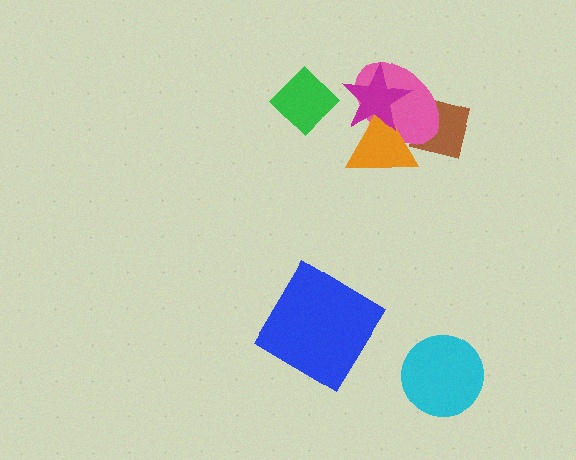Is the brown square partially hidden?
Yes, it is partially covered by another shape.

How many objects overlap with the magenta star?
2 objects overlap with the magenta star.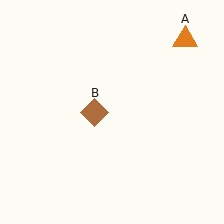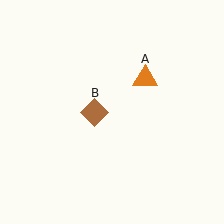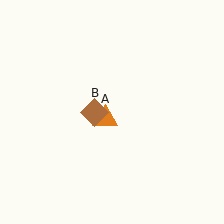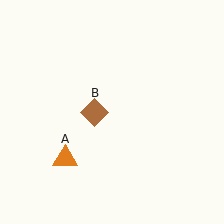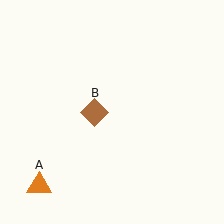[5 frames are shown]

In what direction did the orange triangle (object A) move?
The orange triangle (object A) moved down and to the left.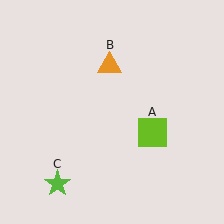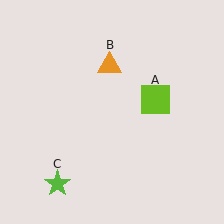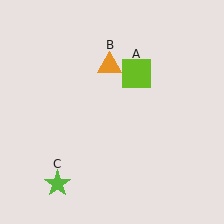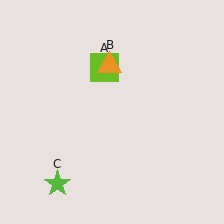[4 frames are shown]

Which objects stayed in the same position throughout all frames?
Orange triangle (object B) and lime star (object C) remained stationary.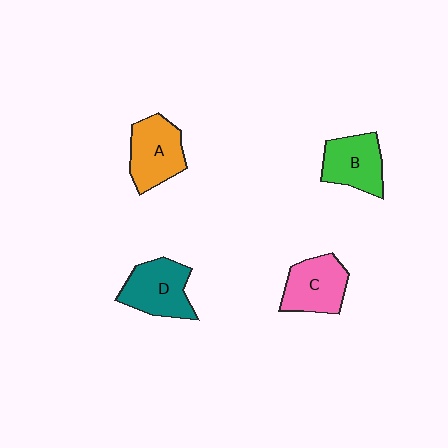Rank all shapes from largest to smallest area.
From largest to smallest: D (teal), A (orange), C (pink), B (green).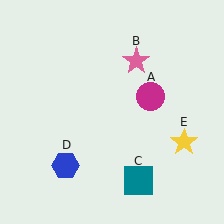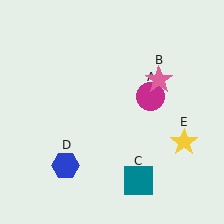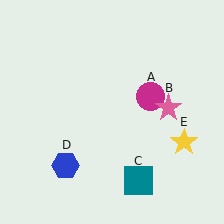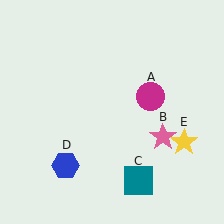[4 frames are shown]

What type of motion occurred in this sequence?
The pink star (object B) rotated clockwise around the center of the scene.